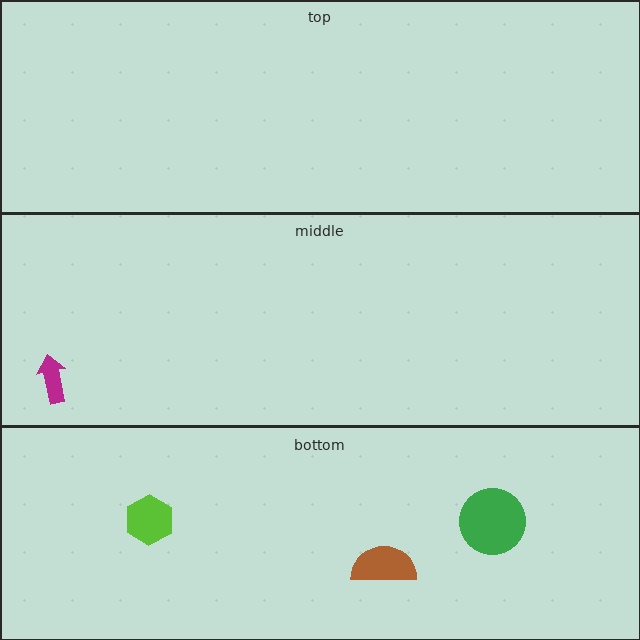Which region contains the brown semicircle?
The bottom region.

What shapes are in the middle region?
The magenta arrow.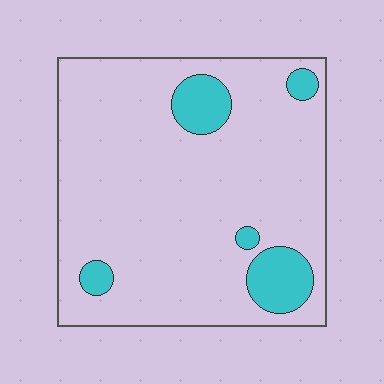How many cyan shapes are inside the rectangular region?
5.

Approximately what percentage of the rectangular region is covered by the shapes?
Approximately 10%.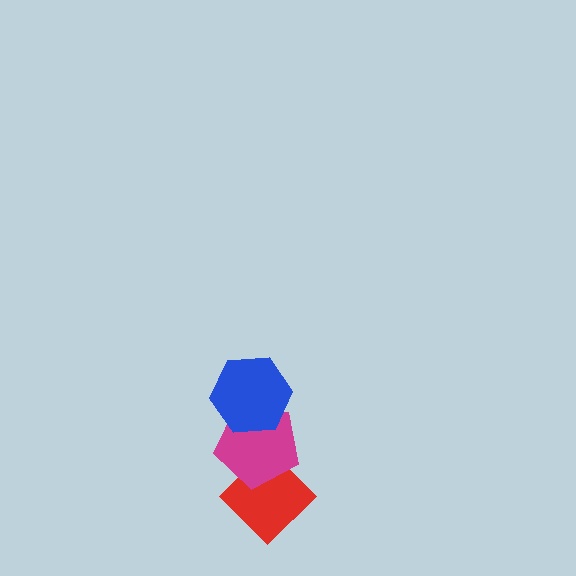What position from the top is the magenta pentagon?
The magenta pentagon is 2nd from the top.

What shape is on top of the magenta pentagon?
The blue hexagon is on top of the magenta pentagon.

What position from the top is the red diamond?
The red diamond is 3rd from the top.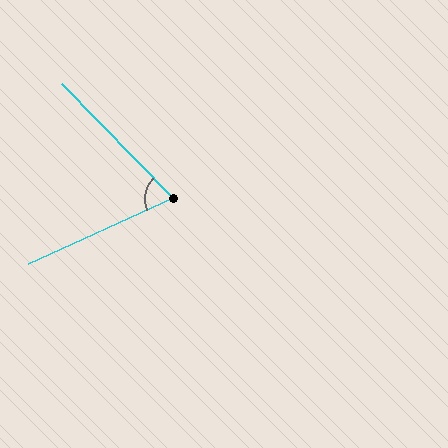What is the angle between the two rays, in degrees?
Approximately 70 degrees.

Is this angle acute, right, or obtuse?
It is acute.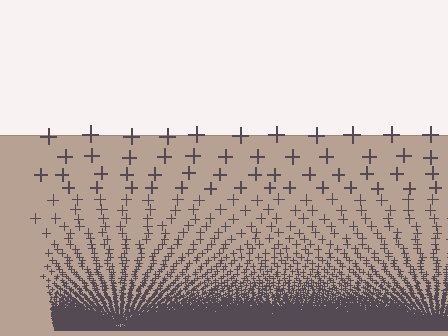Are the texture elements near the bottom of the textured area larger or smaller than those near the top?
Smaller. The gradient is inverted — elements near the bottom are smaller and denser.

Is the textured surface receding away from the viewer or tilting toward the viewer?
The surface appears to tilt toward the viewer. Texture elements get larger and sparser toward the top.